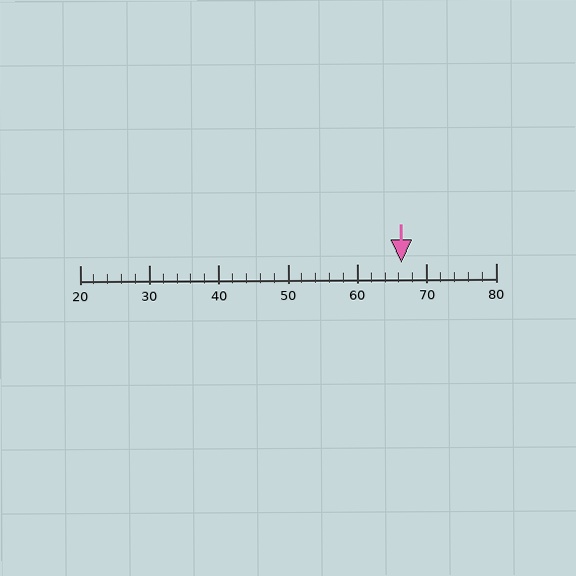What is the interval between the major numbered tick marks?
The major tick marks are spaced 10 units apart.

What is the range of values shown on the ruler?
The ruler shows values from 20 to 80.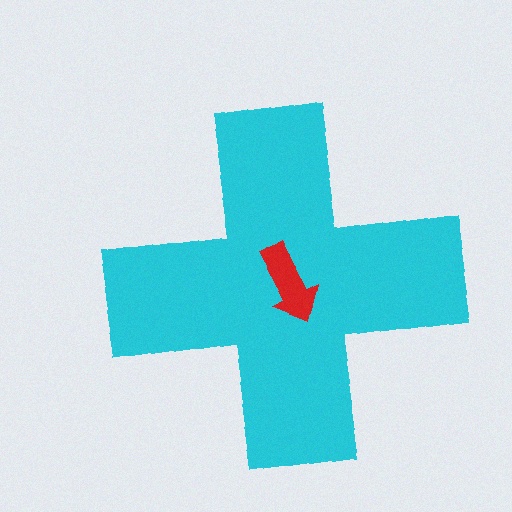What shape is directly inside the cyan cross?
The red arrow.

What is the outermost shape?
The cyan cross.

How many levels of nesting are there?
2.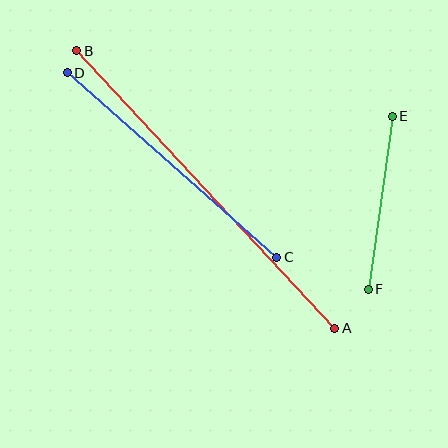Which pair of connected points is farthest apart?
Points A and B are farthest apart.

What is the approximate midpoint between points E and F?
The midpoint is at approximately (380, 203) pixels.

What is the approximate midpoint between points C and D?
The midpoint is at approximately (172, 165) pixels.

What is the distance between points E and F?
The distance is approximately 175 pixels.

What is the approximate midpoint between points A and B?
The midpoint is at approximately (206, 190) pixels.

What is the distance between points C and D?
The distance is approximately 279 pixels.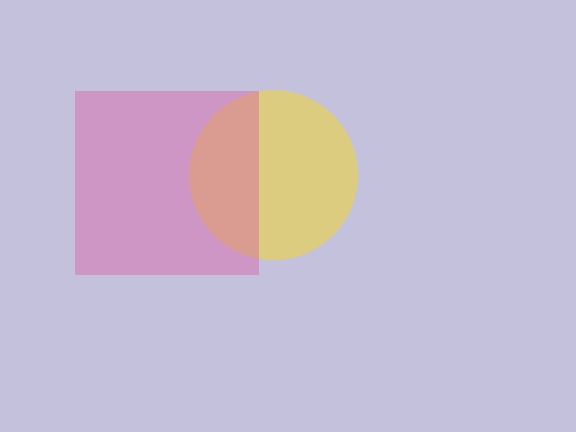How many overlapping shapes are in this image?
There are 2 overlapping shapes in the image.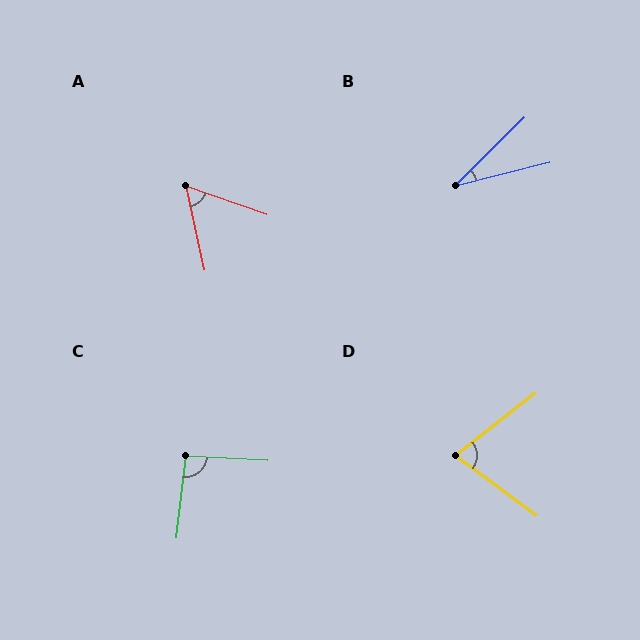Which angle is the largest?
C, at approximately 93 degrees.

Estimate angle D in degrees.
Approximately 75 degrees.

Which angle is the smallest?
B, at approximately 31 degrees.